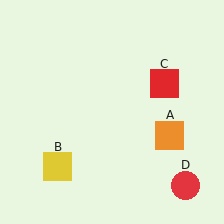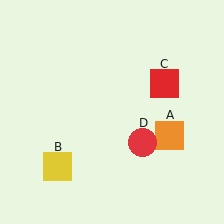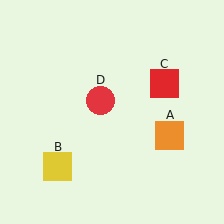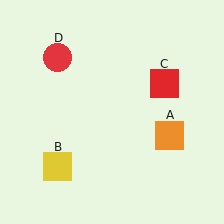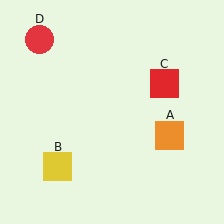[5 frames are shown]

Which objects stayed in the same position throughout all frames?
Orange square (object A) and yellow square (object B) and red square (object C) remained stationary.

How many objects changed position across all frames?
1 object changed position: red circle (object D).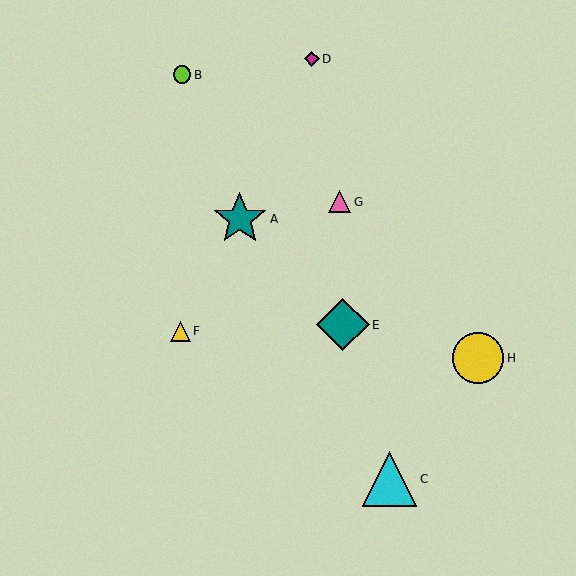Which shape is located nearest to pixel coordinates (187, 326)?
The yellow triangle (labeled F) at (180, 331) is nearest to that location.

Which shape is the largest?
The cyan triangle (labeled C) is the largest.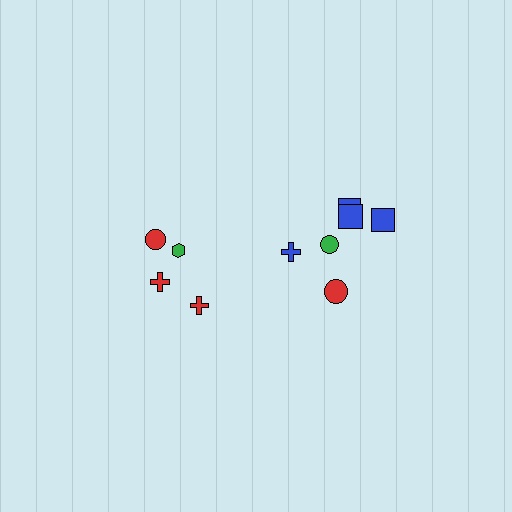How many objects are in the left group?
There are 4 objects.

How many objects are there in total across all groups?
There are 10 objects.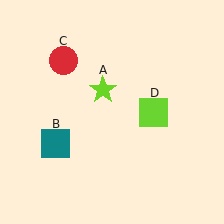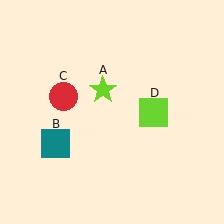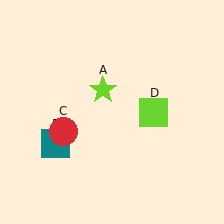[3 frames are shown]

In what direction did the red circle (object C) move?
The red circle (object C) moved down.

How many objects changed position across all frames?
1 object changed position: red circle (object C).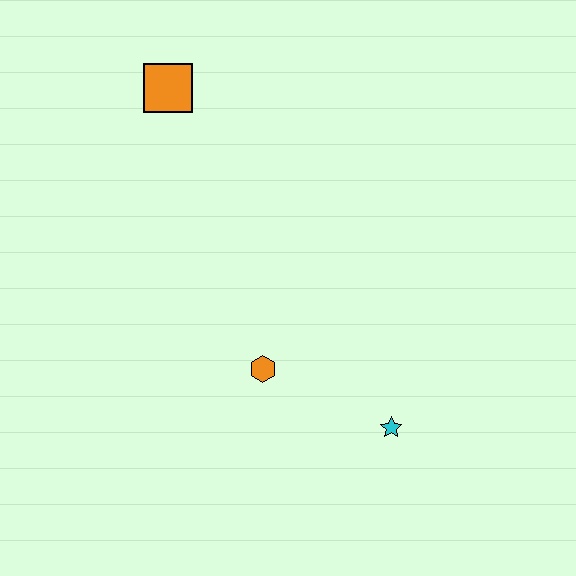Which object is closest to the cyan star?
The orange hexagon is closest to the cyan star.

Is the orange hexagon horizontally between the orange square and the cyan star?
Yes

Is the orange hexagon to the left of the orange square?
No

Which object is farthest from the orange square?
The cyan star is farthest from the orange square.